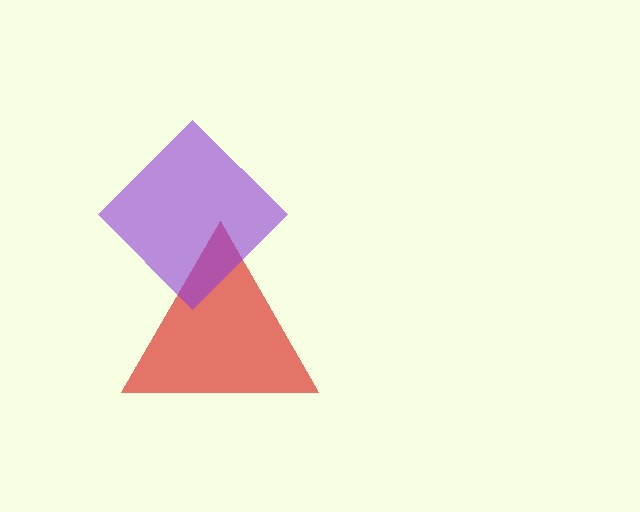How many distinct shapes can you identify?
There are 2 distinct shapes: a red triangle, a purple diamond.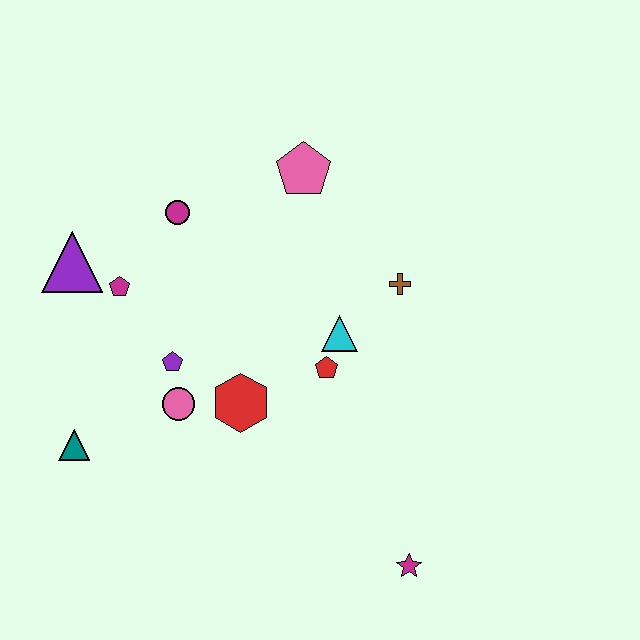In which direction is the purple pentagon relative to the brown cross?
The purple pentagon is to the left of the brown cross.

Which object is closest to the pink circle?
The purple pentagon is closest to the pink circle.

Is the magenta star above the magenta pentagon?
No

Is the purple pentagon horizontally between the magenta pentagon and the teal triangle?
No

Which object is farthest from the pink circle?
The magenta star is farthest from the pink circle.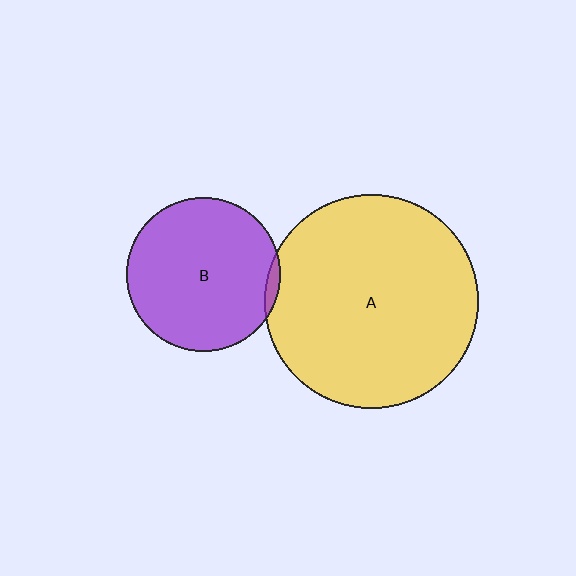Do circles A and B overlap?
Yes.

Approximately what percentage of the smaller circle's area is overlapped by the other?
Approximately 5%.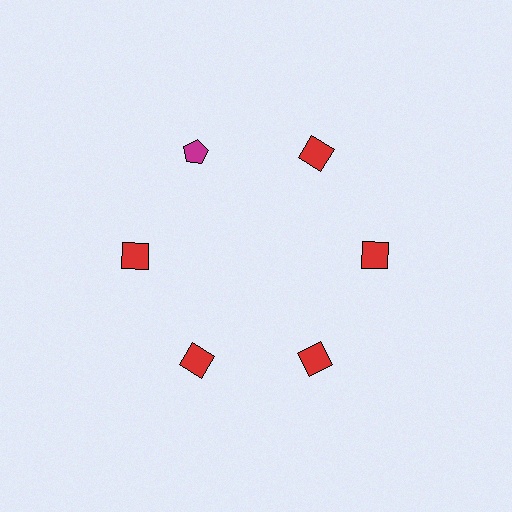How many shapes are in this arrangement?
There are 6 shapes arranged in a ring pattern.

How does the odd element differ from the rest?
It differs in both color (magenta instead of red) and shape (pentagon instead of square).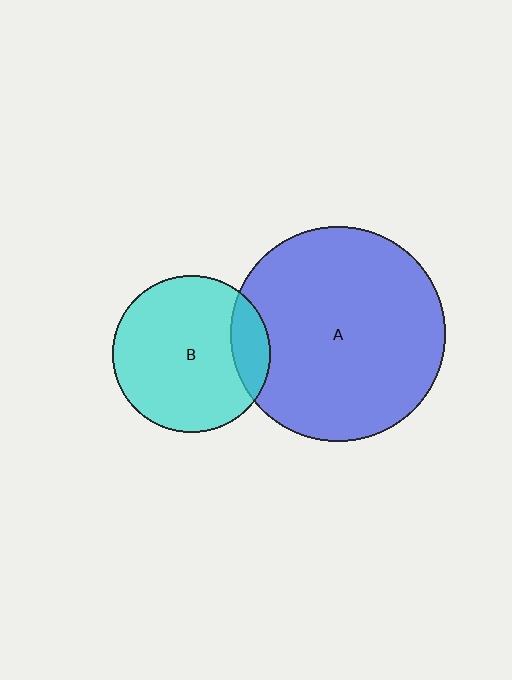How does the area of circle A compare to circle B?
Approximately 1.9 times.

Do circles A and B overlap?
Yes.